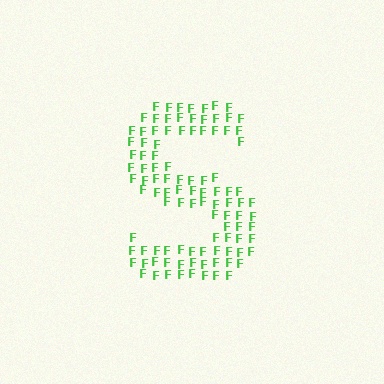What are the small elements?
The small elements are letter F's.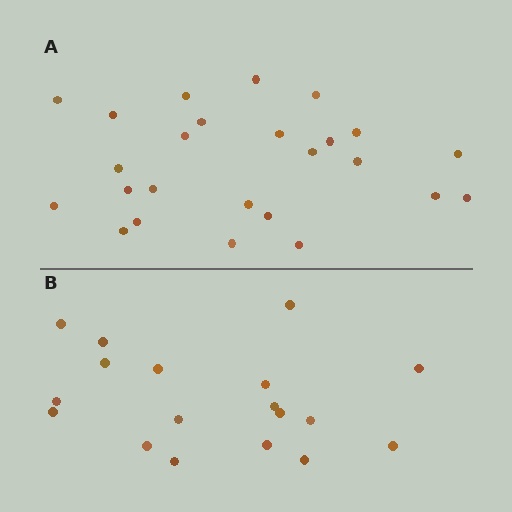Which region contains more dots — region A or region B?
Region A (the top region) has more dots.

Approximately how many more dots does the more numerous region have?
Region A has roughly 8 or so more dots than region B.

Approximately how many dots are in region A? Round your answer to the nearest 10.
About 20 dots. (The exact count is 25, which rounds to 20.)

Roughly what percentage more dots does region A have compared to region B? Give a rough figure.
About 40% more.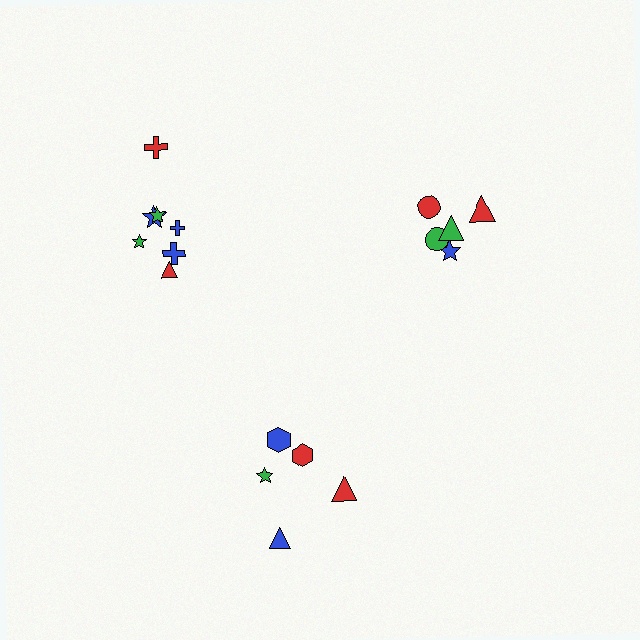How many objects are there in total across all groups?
There are 17 objects.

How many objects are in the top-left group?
There are 7 objects.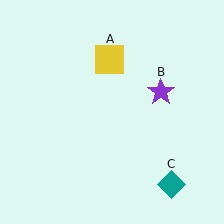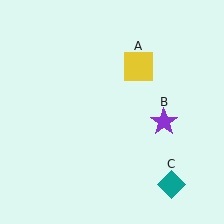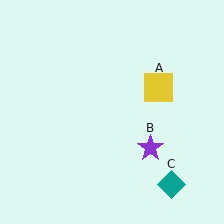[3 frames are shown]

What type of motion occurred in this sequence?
The yellow square (object A), purple star (object B) rotated clockwise around the center of the scene.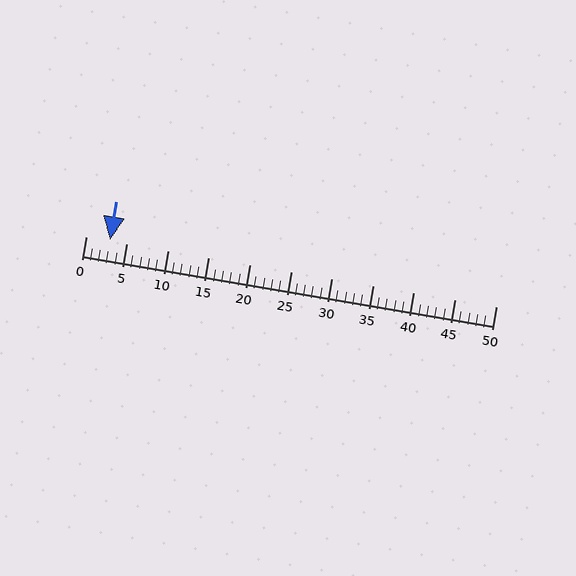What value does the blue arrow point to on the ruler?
The blue arrow points to approximately 3.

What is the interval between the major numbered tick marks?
The major tick marks are spaced 5 units apart.